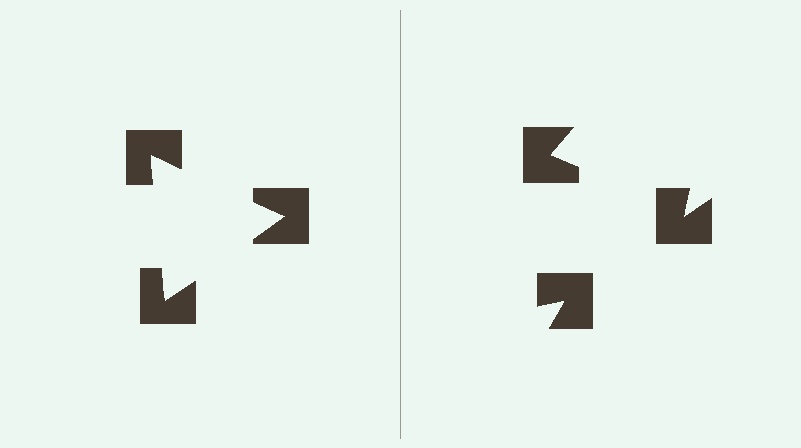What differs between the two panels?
The notched squares are positioned identically on both sides; only the wedge orientations differ. On the left they align to a triangle; on the right they are misaligned.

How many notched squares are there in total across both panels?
6 — 3 on each side.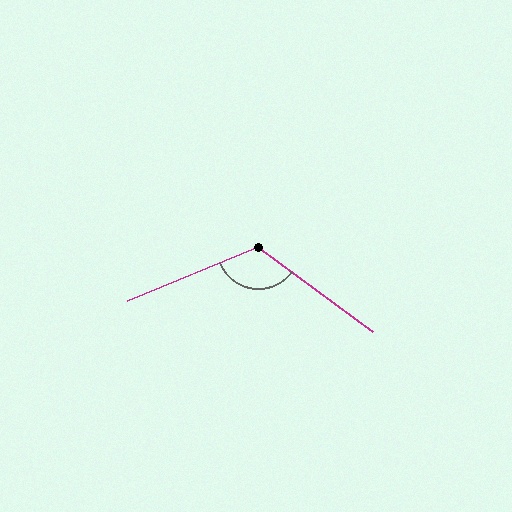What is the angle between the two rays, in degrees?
Approximately 121 degrees.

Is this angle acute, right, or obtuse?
It is obtuse.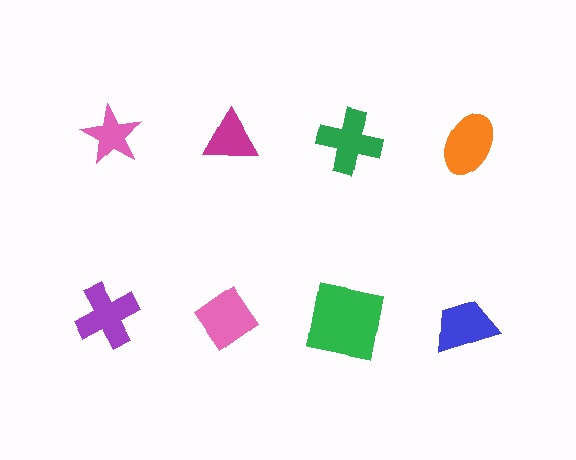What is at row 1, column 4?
An orange ellipse.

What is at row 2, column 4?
A blue trapezoid.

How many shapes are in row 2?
4 shapes.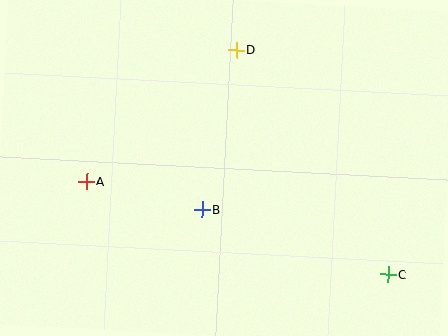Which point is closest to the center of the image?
Point B at (202, 209) is closest to the center.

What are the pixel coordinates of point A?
Point A is at (86, 181).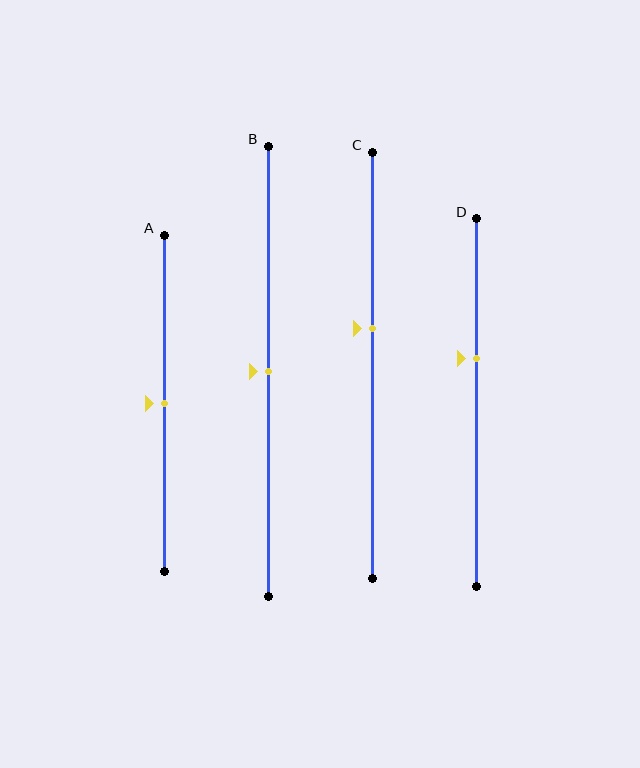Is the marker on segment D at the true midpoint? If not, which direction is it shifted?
No, the marker on segment D is shifted upward by about 12% of the segment length.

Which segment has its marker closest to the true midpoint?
Segment A has its marker closest to the true midpoint.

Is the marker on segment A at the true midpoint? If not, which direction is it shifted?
Yes, the marker on segment A is at the true midpoint.